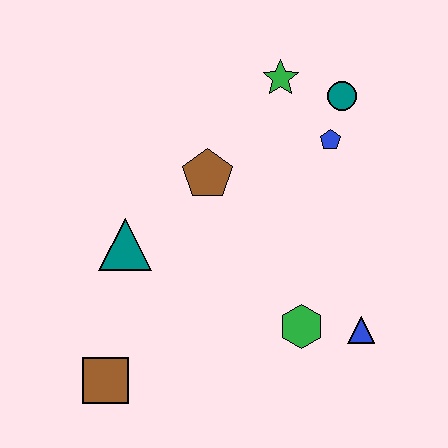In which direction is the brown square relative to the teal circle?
The brown square is below the teal circle.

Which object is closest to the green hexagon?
The blue triangle is closest to the green hexagon.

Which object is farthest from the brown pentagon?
The brown square is farthest from the brown pentagon.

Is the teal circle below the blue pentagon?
No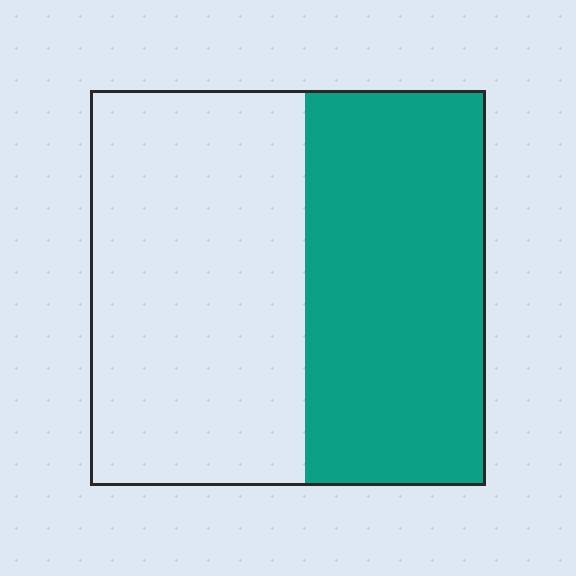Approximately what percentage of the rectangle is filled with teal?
Approximately 45%.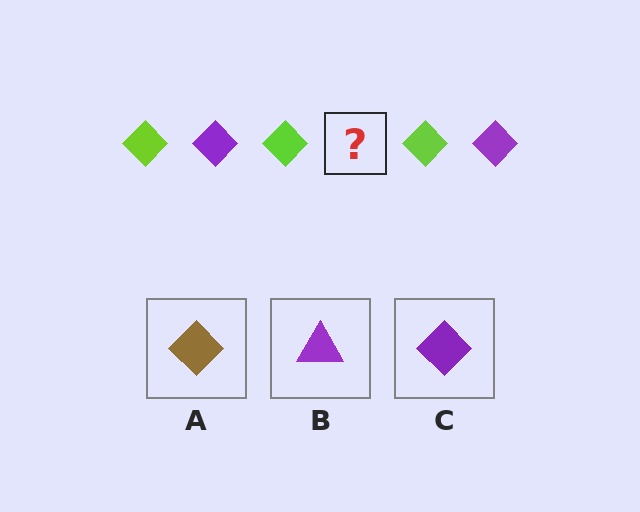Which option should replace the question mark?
Option C.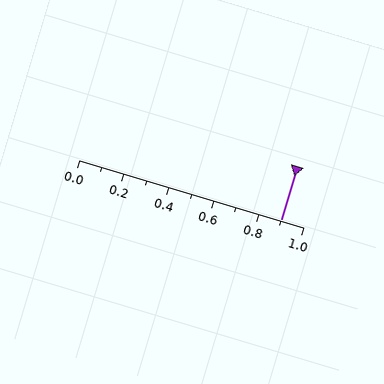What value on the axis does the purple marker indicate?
The marker indicates approximately 0.9.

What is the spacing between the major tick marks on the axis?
The major ticks are spaced 0.2 apart.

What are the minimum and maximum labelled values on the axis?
The axis runs from 0.0 to 1.0.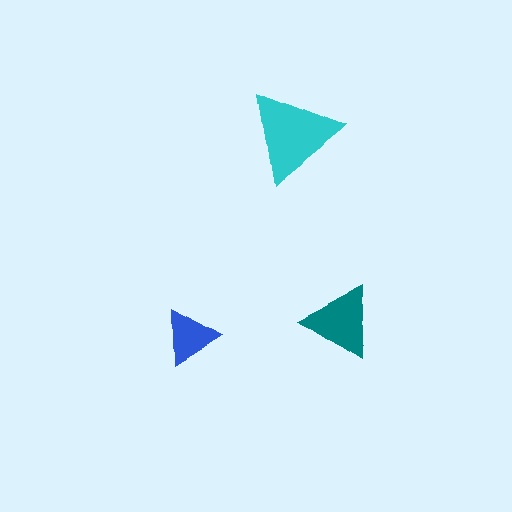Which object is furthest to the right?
The teal triangle is rightmost.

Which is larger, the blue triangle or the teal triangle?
The teal one.